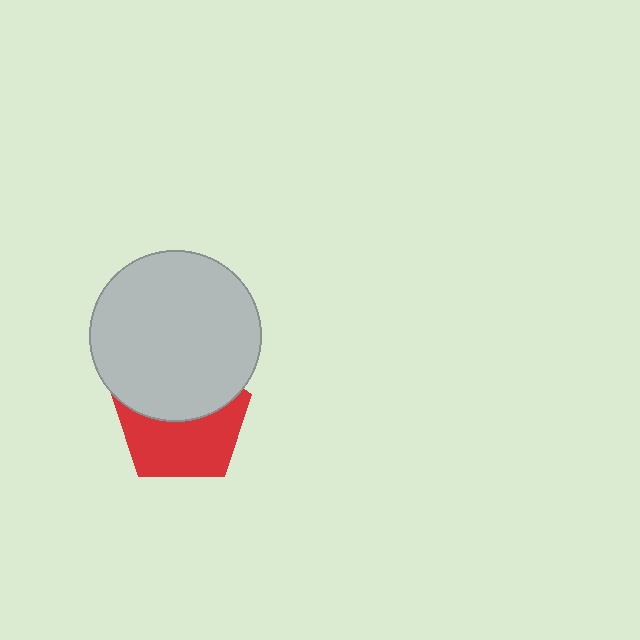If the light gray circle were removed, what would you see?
You would see the complete red pentagon.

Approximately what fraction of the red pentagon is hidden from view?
Roughly 46% of the red pentagon is hidden behind the light gray circle.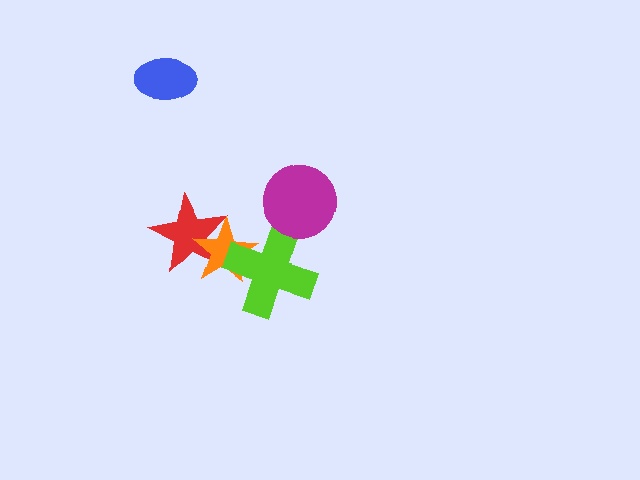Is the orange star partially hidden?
Yes, it is partially covered by another shape.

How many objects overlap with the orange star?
2 objects overlap with the orange star.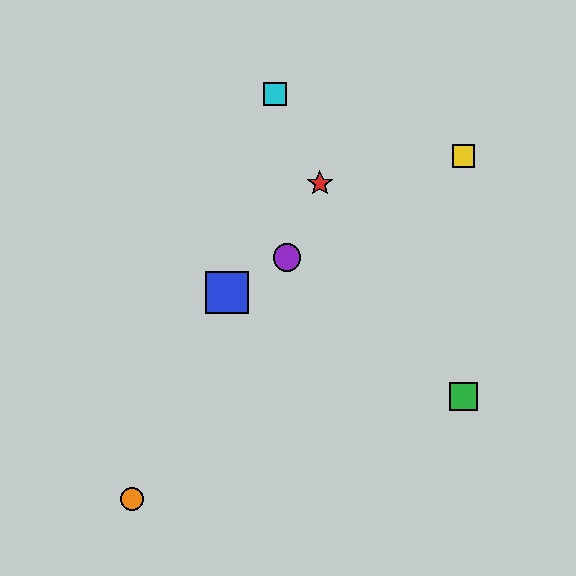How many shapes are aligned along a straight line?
3 shapes (the blue square, the yellow square, the purple circle) are aligned along a straight line.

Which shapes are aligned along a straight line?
The blue square, the yellow square, the purple circle are aligned along a straight line.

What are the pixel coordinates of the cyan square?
The cyan square is at (275, 94).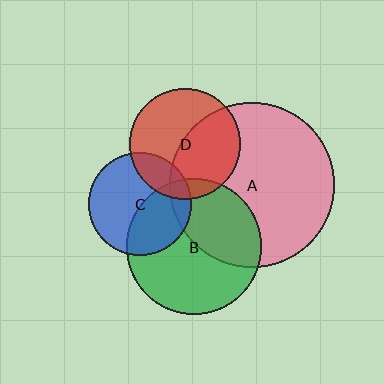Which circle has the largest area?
Circle A (pink).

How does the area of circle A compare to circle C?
Approximately 2.6 times.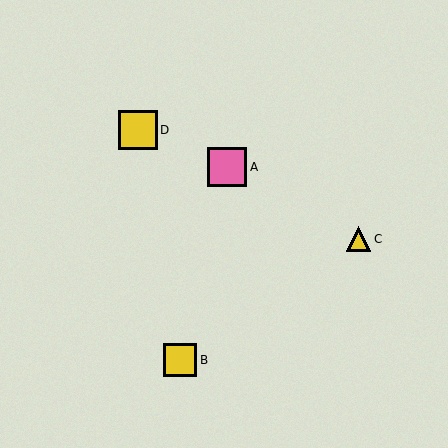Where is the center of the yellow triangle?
The center of the yellow triangle is at (359, 239).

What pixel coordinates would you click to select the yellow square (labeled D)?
Click at (138, 130) to select the yellow square D.